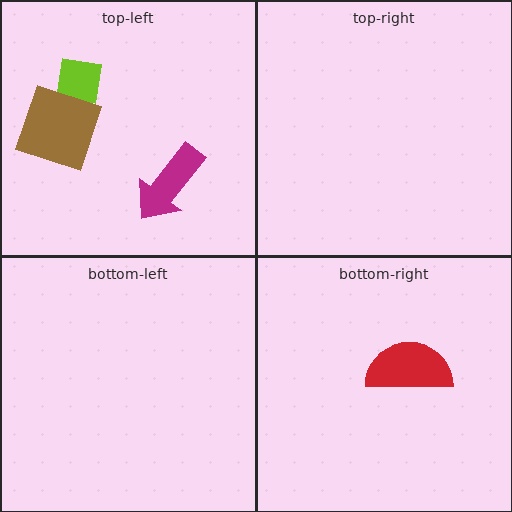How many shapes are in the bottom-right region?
1.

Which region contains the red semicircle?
The bottom-right region.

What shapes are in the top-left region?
The lime square, the brown square, the magenta arrow.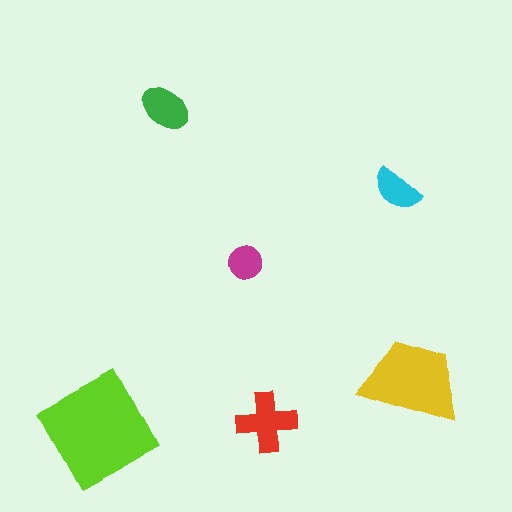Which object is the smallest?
The magenta circle.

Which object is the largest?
The lime square.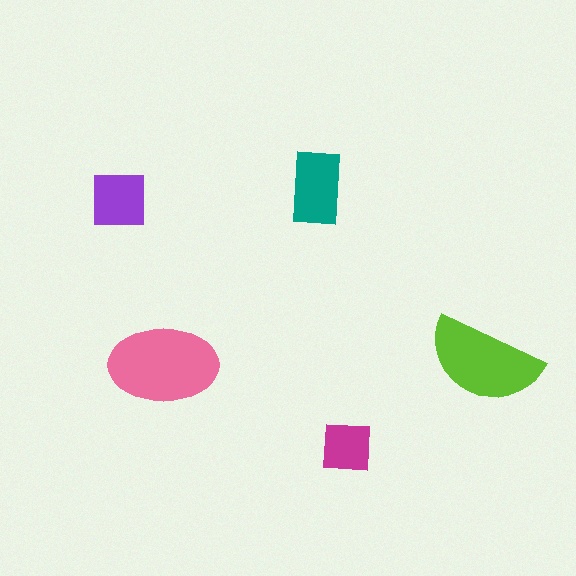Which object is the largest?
The pink ellipse.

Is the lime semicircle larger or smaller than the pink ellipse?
Smaller.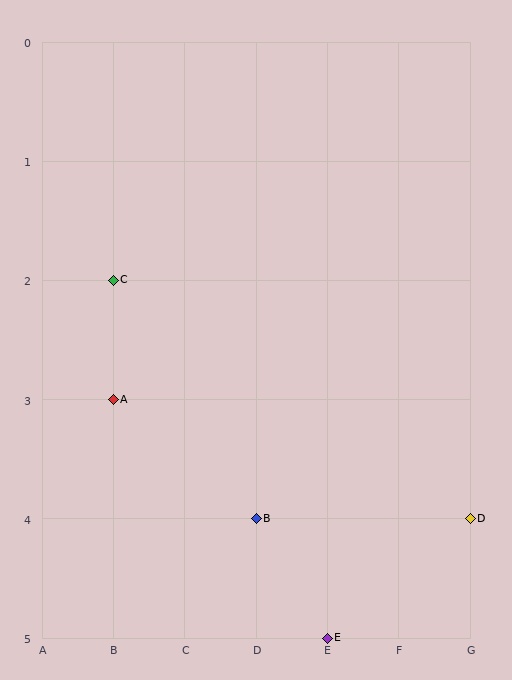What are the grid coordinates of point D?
Point D is at grid coordinates (G, 4).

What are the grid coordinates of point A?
Point A is at grid coordinates (B, 3).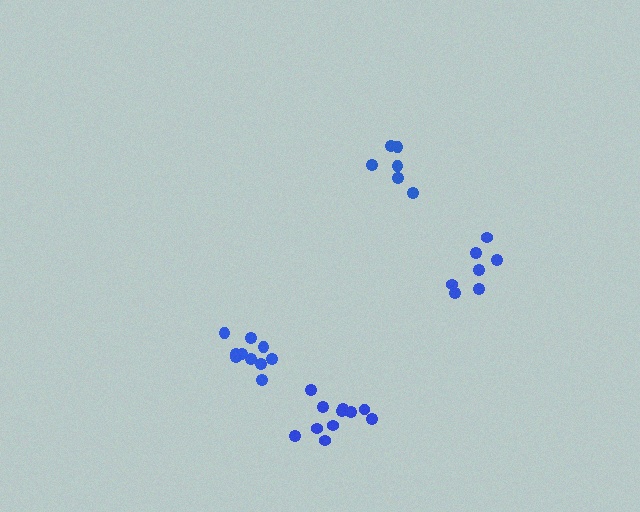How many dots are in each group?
Group 1: 7 dots, Group 2: 11 dots, Group 3: 10 dots, Group 4: 6 dots (34 total).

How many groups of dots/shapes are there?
There are 4 groups.